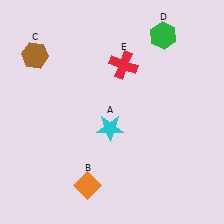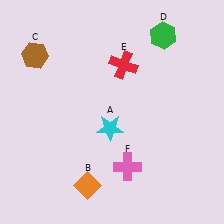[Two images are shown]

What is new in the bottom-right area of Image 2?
A pink cross (F) was added in the bottom-right area of Image 2.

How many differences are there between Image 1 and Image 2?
There is 1 difference between the two images.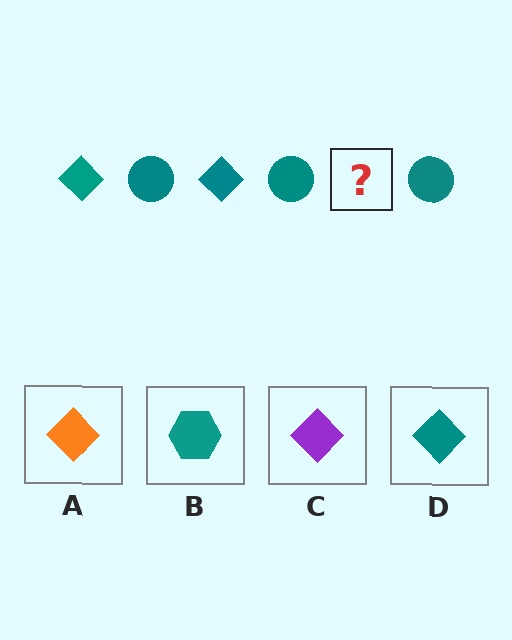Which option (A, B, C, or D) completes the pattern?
D.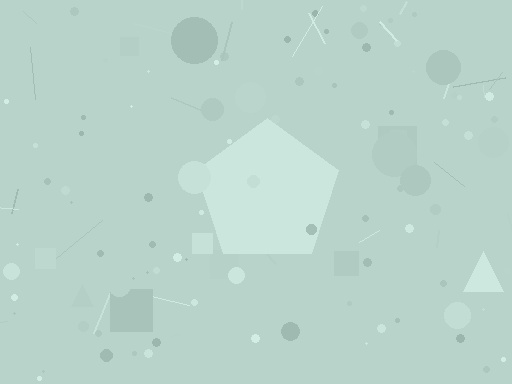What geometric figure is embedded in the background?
A pentagon is embedded in the background.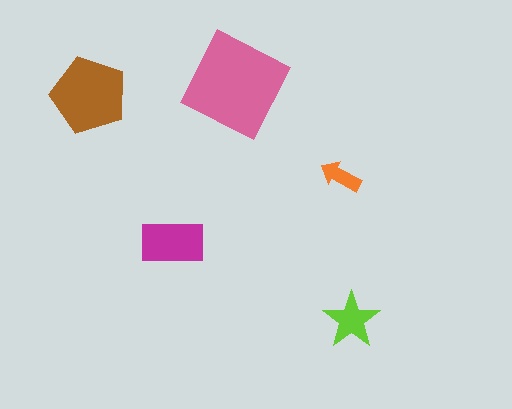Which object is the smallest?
The orange arrow.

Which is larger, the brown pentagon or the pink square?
The pink square.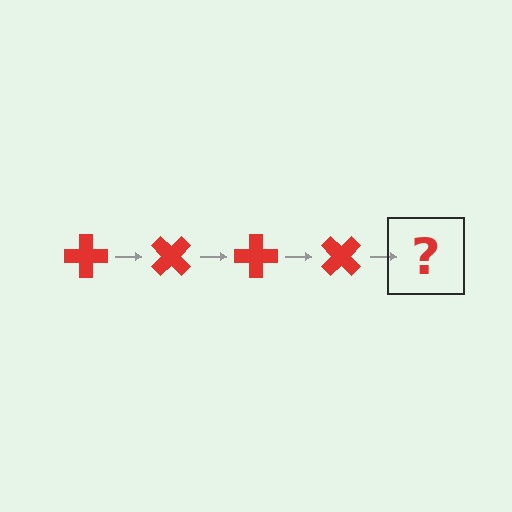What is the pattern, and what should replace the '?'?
The pattern is that the cross rotates 45 degrees each step. The '?' should be a red cross rotated 180 degrees.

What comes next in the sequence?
The next element should be a red cross rotated 180 degrees.